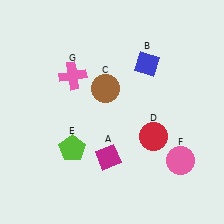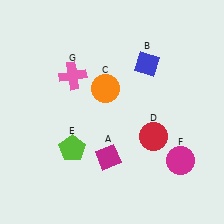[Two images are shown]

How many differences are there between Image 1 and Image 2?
There are 2 differences between the two images.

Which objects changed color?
C changed from brown to orange. F changed from pink to magenta.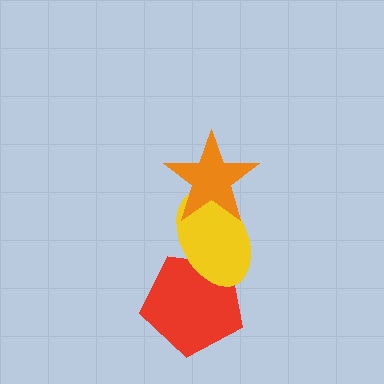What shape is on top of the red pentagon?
The yellow ellipse is on top of the red pentagon.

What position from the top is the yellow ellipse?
The yellow ellipse is 2nd from the top.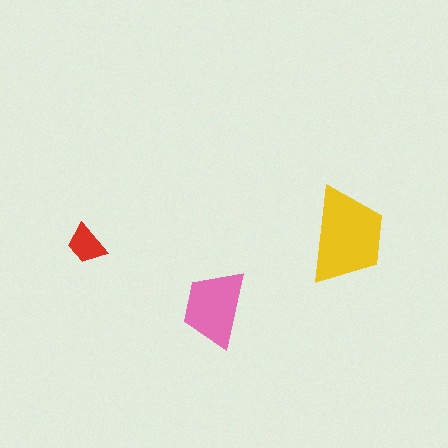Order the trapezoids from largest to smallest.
the yellow one, the pink one, the red one.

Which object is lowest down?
The pink trapezoid is bottommost.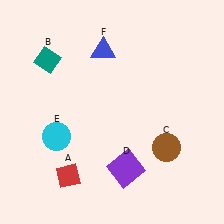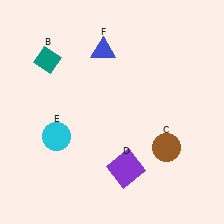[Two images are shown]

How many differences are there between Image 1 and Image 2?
There is 1 difference between the two images.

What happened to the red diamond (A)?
The red diamond (A) was removed in Image 2. It was in the bottom-left area of Image 1.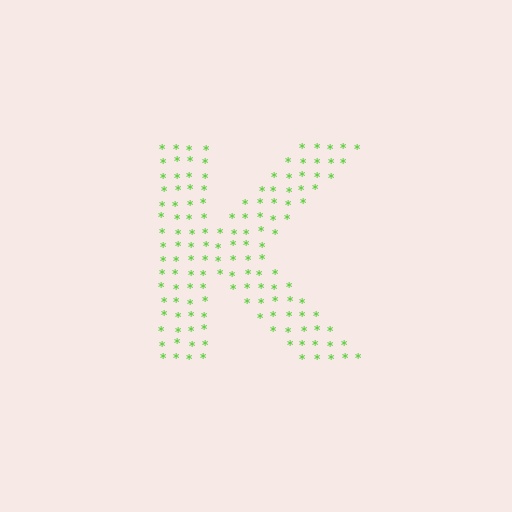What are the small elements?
The small elements are asterisks.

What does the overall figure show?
The overall figure shows the letter K.